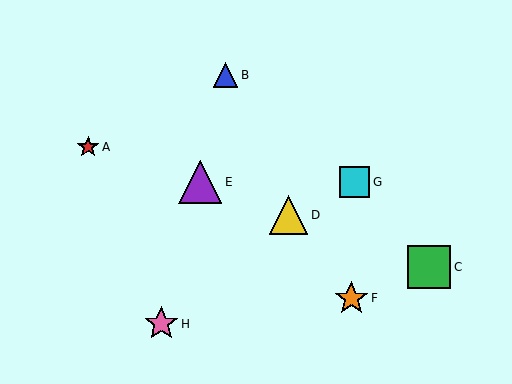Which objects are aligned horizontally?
Objects E, G are aligned horizontally.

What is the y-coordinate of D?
Object D is at y≈215.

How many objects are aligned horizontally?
2 objects (E, G) are aligned horizontally.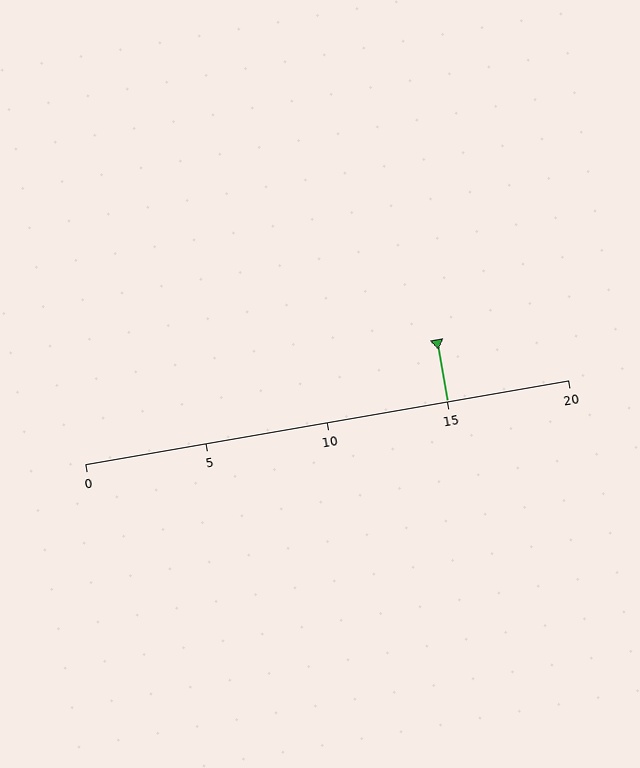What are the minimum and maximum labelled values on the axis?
The axis runs from 0 to 20.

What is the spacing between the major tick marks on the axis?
The major ticks are spaced 5 apart.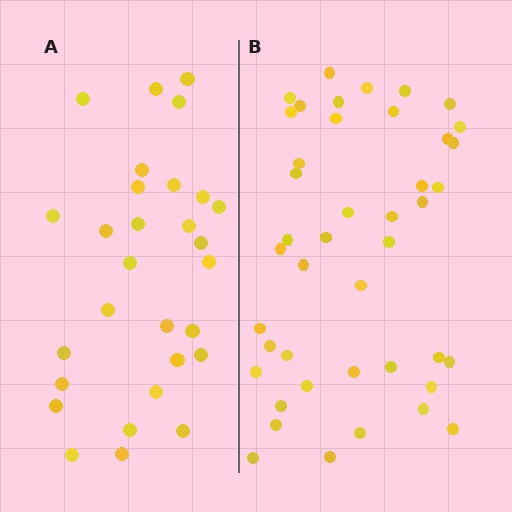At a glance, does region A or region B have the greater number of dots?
Region B (the right region) has more dots.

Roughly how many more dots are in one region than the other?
Region B has approximately 15 more dots than region A.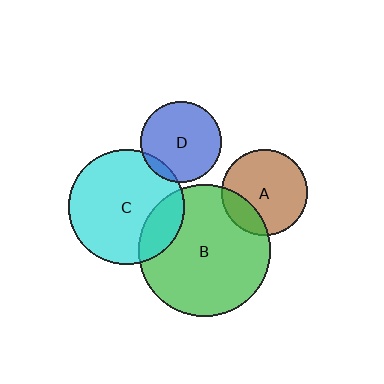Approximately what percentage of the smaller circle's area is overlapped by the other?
Approximately 20%.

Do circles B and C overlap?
Yes.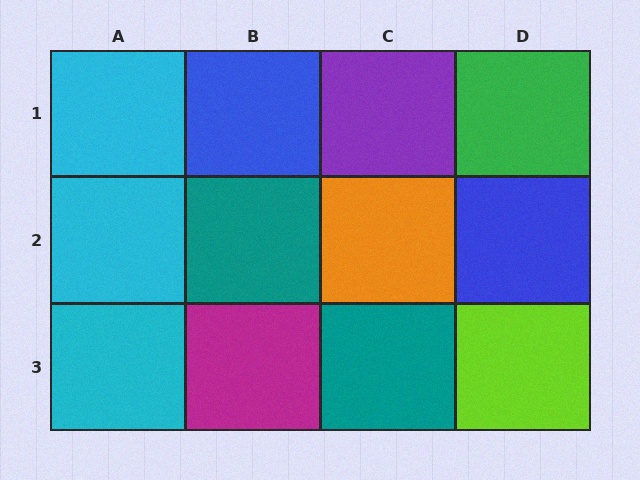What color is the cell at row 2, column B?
Teal.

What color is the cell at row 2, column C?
Orange.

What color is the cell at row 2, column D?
Blue.